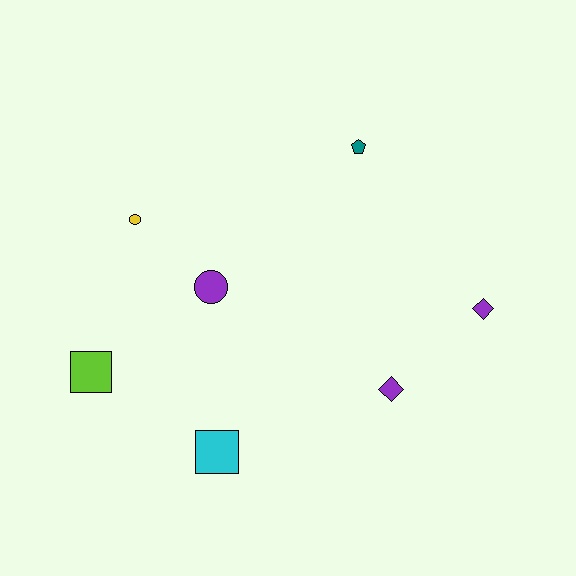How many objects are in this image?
There are 7 objects.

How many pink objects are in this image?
There are no pink objects.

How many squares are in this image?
There are 2 squares.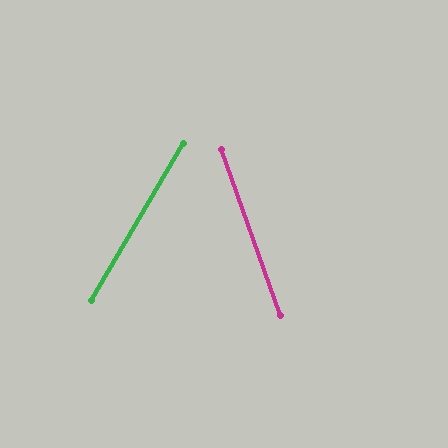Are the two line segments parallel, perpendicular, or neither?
Neither parallel nor perpendicular — they differ by about 50°.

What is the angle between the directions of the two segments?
Approximately 50 degrees.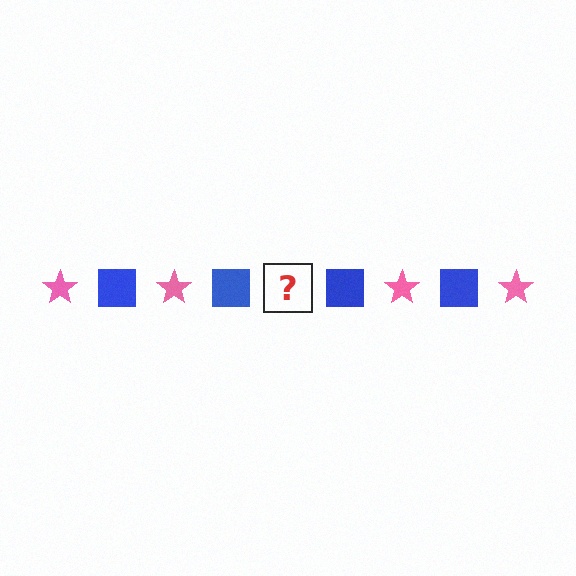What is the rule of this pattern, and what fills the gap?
The rule is that the pattern alternates between pink star and blue square. The gap should be filled with a pink star.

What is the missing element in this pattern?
The missing element is a pink star.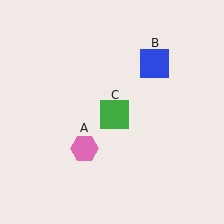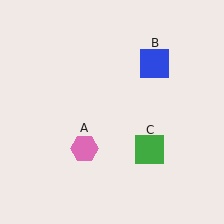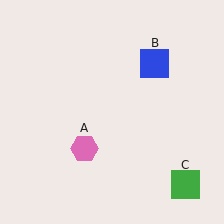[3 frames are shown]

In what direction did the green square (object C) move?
The green square (object C) moved down and to the right.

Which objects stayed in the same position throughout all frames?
Pink hexagon (object A) and blue square (object B) remained stationary.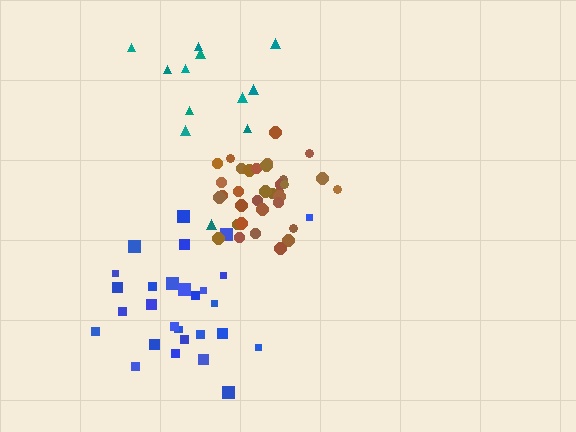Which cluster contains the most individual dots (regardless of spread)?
Brown (34).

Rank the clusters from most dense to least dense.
brown, blue, teal.